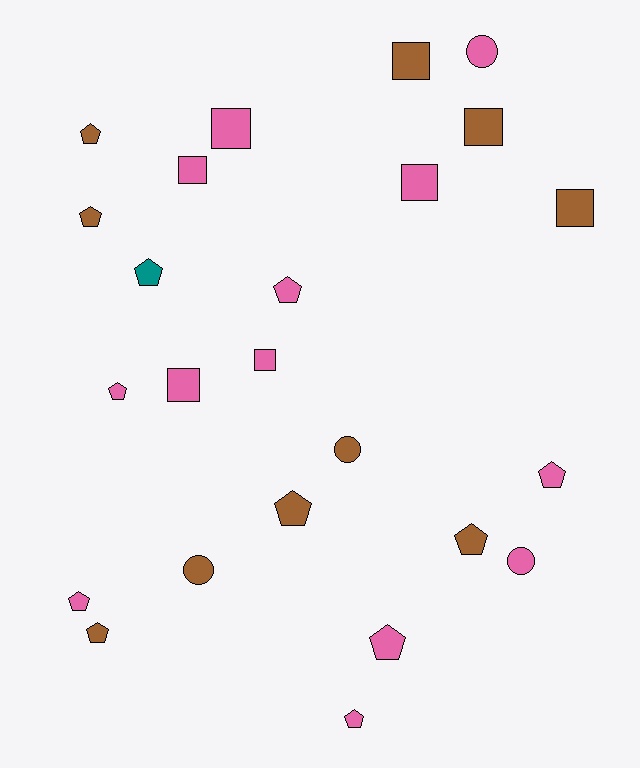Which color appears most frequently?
Pink, with 13 objects.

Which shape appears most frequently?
Pentagon, with 12 objects.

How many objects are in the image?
There are 24 objects.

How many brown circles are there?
There are 2 brown circles.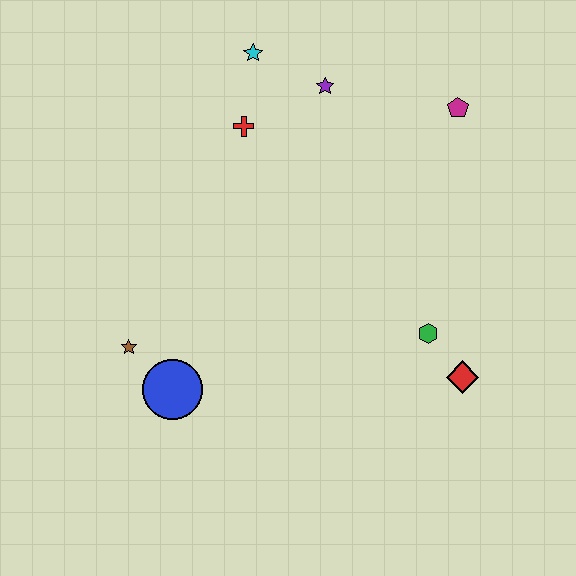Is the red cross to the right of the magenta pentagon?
No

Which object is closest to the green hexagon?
The red diamond is closest to the green hexagon.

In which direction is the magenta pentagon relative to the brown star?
The magenta pentagon is to the right of the brown star.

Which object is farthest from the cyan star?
The red diamond is farthest from the cyan star.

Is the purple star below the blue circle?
No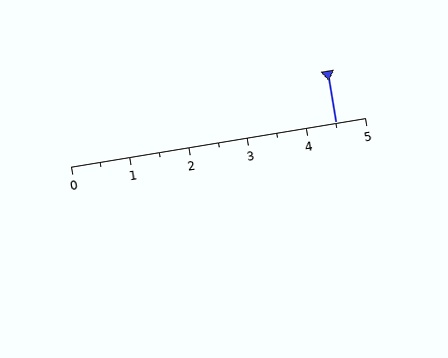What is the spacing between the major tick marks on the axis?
The major ticks are spaced 1 apart.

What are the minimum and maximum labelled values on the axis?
The axis runs from 0 to 5.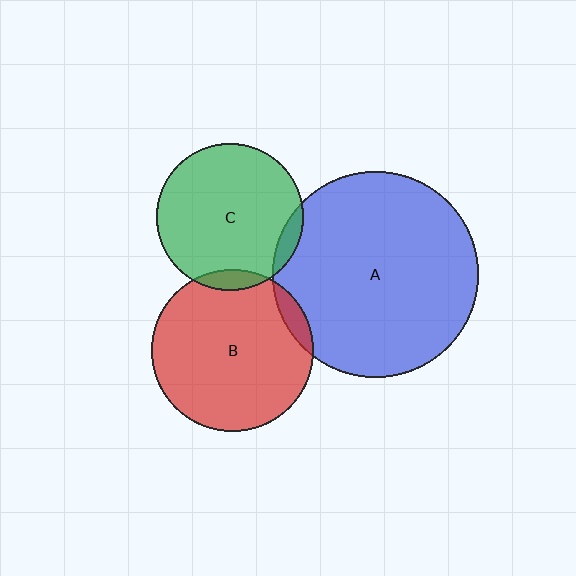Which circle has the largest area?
Circle A (blue).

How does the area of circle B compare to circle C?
Approximately 1.2 times.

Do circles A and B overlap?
Yes.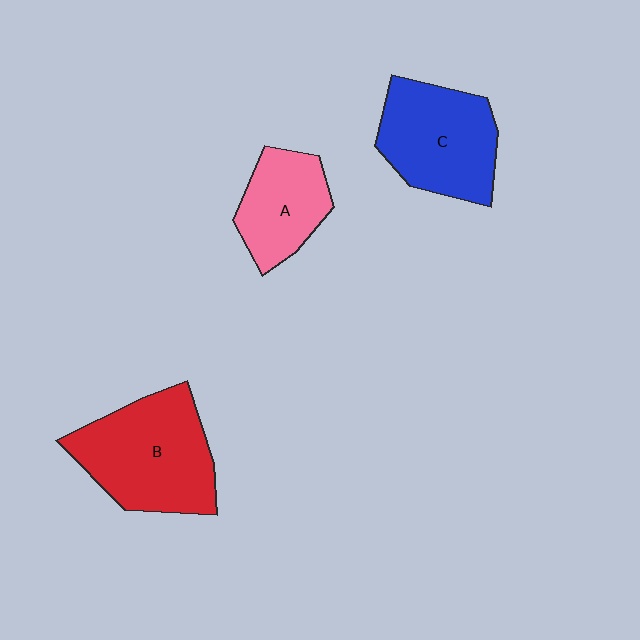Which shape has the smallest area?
Shape A (pink).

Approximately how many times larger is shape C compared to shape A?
Approximately 1.4 times.